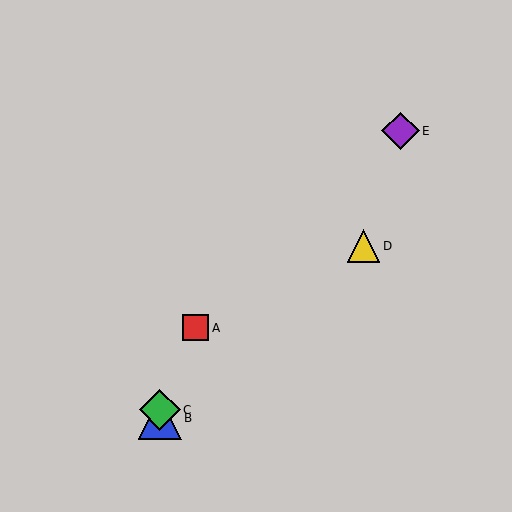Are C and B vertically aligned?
Yes, both are at x≈160.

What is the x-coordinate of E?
Object E is at x≈401.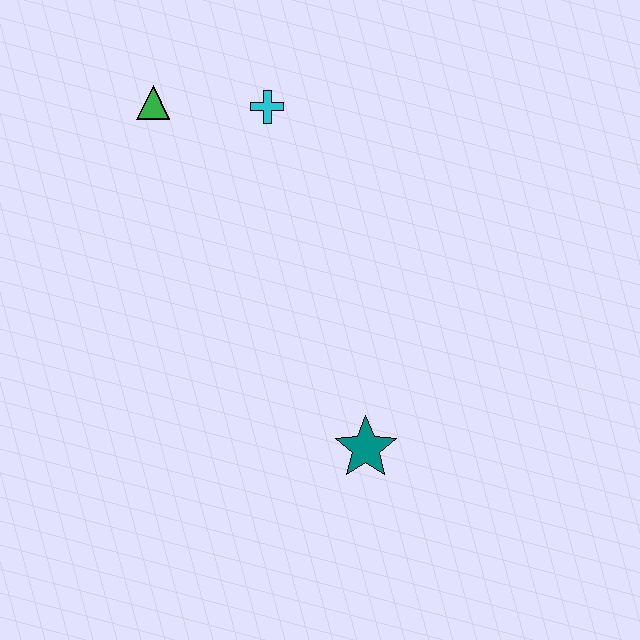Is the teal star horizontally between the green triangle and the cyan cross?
No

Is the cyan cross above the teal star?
Yes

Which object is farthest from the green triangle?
The teal star is farthest from the green triangle.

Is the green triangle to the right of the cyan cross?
No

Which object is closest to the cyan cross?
The green triangle is closest to the cyan cross.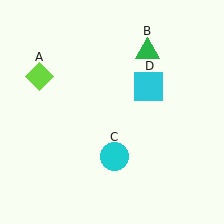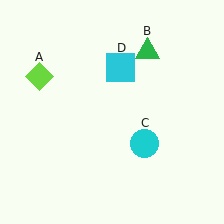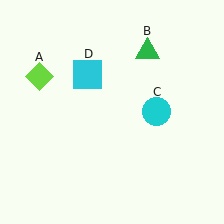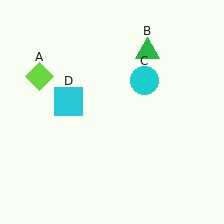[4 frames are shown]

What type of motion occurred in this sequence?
The cyan circle (object C), cyan square (object D) rotated counterclockwise around the center of the scene.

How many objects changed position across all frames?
2 objects changed position: cyan circle (object C), cyan square (object D).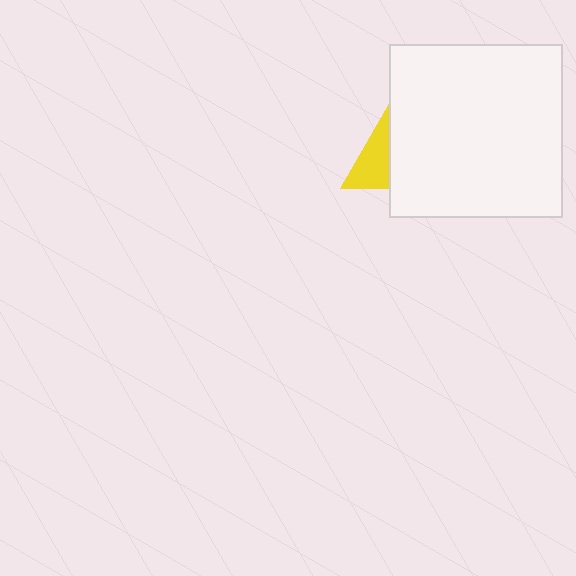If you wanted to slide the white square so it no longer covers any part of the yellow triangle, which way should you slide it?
Slide it right — that is the most direct way to separate the two shapes.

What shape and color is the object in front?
The object in front is a white square.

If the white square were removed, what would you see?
You would see the complete yellow triangle.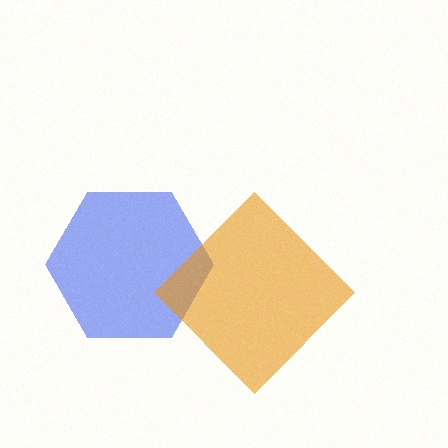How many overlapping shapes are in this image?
There are 2 overlapping shapes in the image.